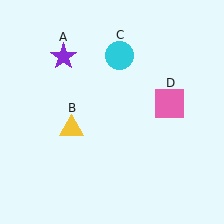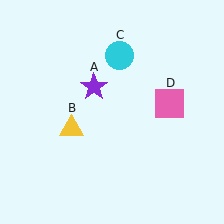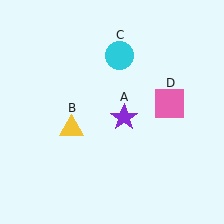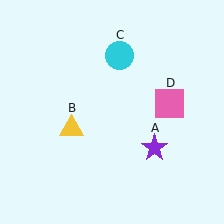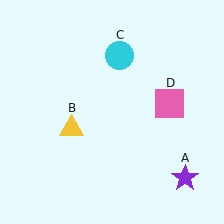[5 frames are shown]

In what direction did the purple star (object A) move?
The purple star (object A) moved down and to the right.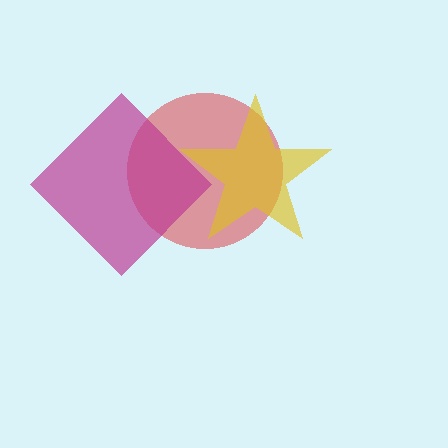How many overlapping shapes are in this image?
There are 3 overlapping shapes in the image.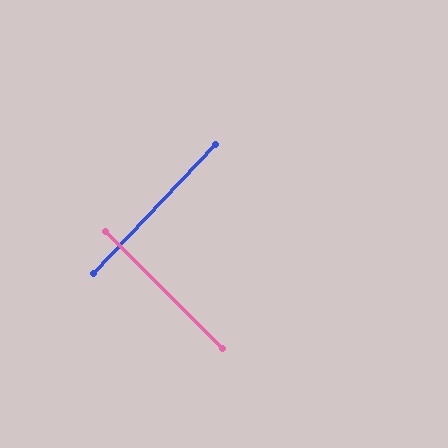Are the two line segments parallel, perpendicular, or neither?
Perpendicular — they meet at approximately 88°.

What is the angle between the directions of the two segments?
Approximately 88 degrees.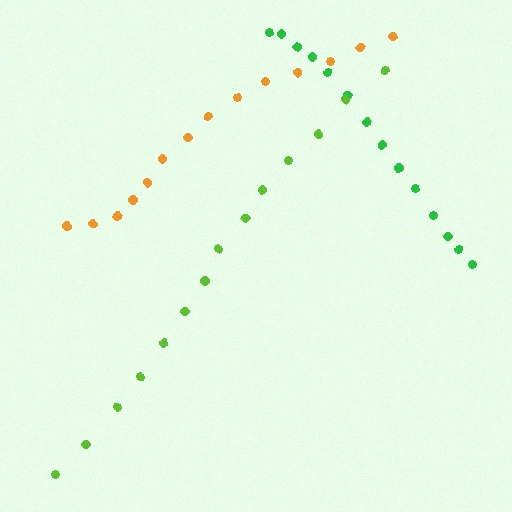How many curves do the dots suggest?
There are 3 distinct paths.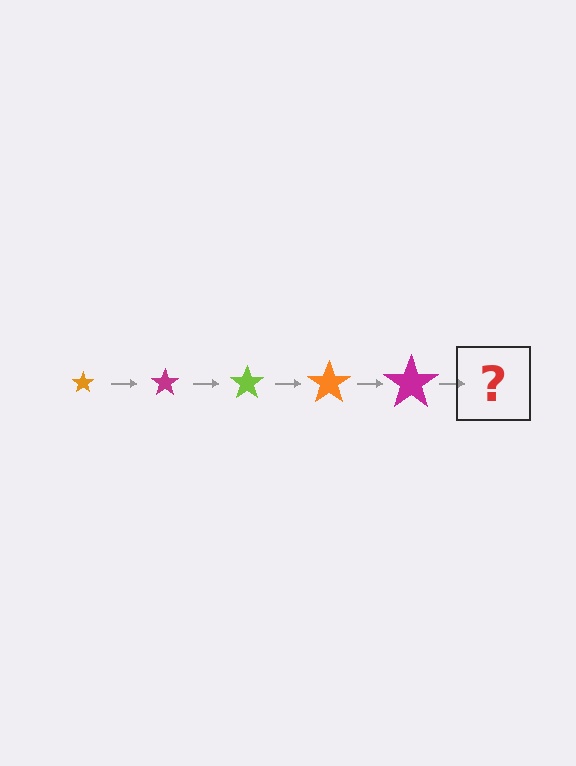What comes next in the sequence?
The next element should be a lime star, larger than the previous one.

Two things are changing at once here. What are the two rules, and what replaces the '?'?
The two rules are that the star grows larger each step and the color cycles through orange, magenta, and lime. The '?' should be a lime star, larger than the previous one.